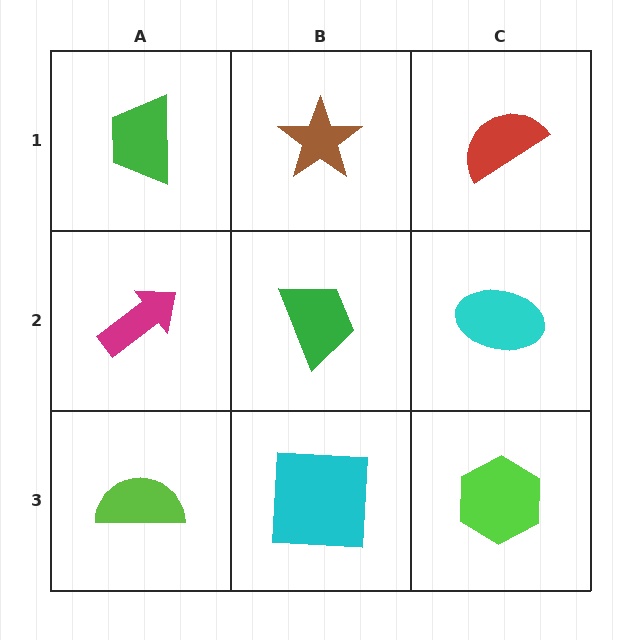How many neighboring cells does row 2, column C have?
3.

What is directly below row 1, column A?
A magenta arrow.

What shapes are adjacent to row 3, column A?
A magenta arrow (row 2, column A), a cyan square (row 3, column B).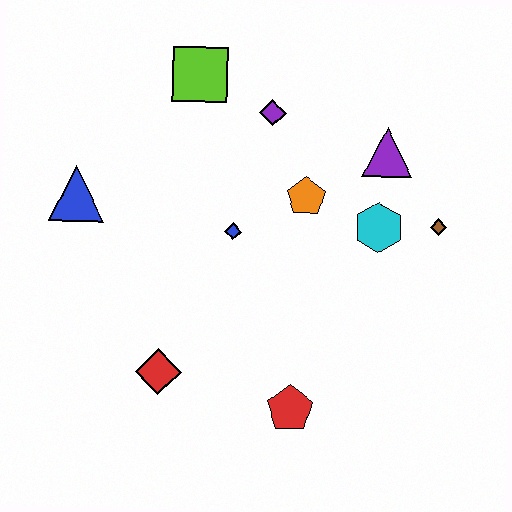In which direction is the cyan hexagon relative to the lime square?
The cyan hexagon is to the right of the lime square.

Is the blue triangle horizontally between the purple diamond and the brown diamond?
No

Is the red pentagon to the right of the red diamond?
Yes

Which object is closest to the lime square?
The purple diamond is closest to the lime square.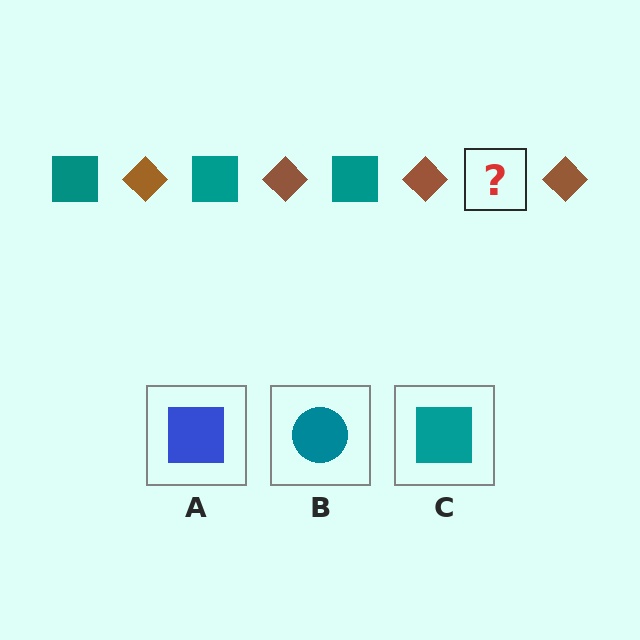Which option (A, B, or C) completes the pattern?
C.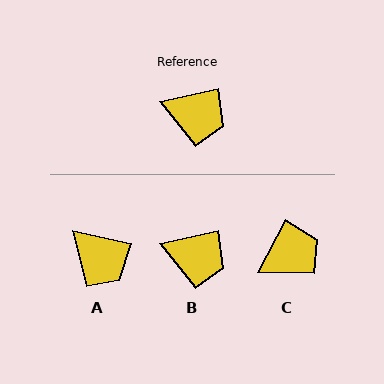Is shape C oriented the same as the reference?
No, it is off by about 50 degrees.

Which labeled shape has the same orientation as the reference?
B.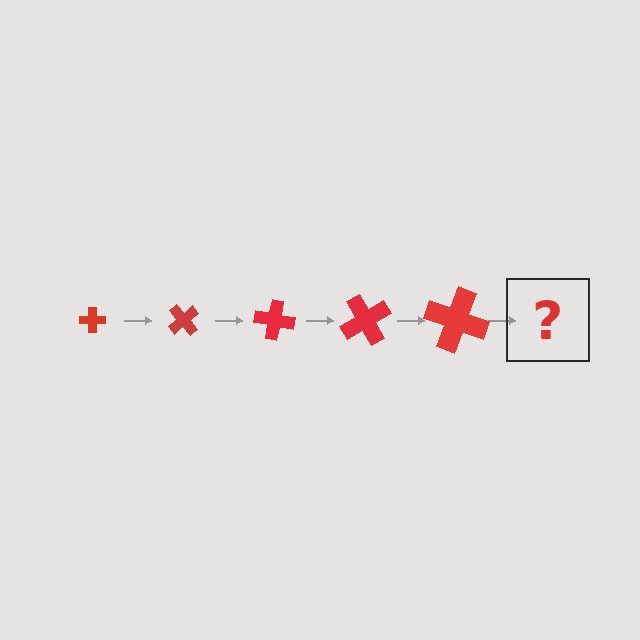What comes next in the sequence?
The next element should be a cross, larger than the previous one and rotated 250 degrees from the start.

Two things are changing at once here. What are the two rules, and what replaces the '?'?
The two rules are that the cross grows larger each step and it rotates 50 degrees each step. The '?' should be a cross, larger than the previous one and rotated 250 degrees from the start.